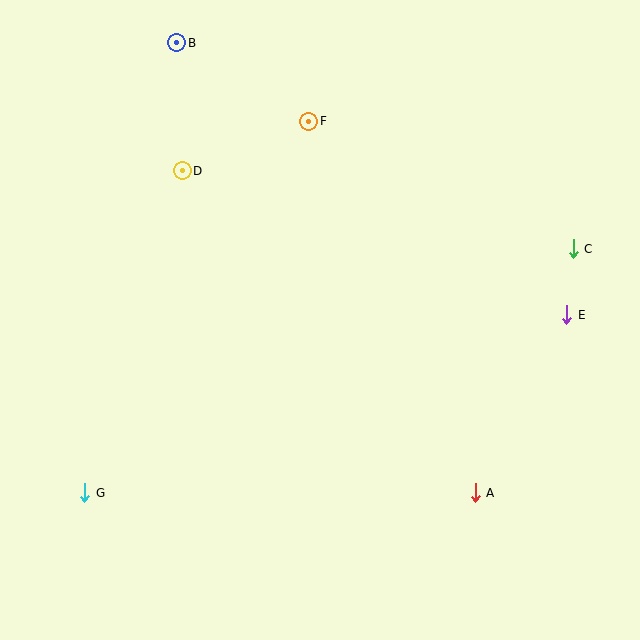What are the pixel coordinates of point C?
Point C is at (573, 249).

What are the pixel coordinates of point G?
Point G is at (85, 493).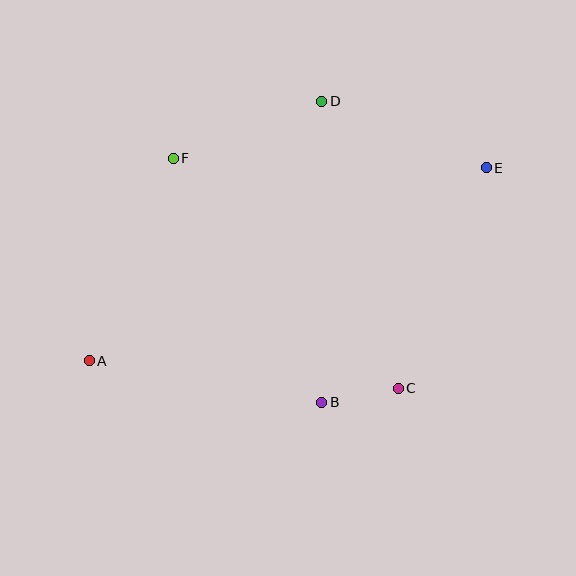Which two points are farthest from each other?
Points A and E are farthest from each other.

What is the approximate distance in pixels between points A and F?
The distance between A and F is approximately 220 pixels.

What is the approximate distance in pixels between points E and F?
The distance between E and F is approximately 313 pixels.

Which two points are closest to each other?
Points B and C are closest to each other.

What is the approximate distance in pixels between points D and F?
The distance between D and F is approximately 159 pixels.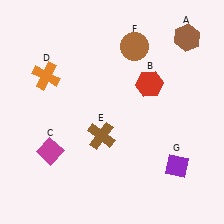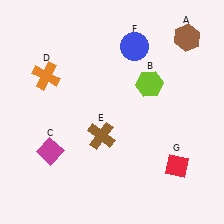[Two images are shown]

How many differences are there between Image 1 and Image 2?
There are 3 differences between the two images.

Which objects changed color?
B changed from red to lime. F changed from brown to blue. G changed from purple to red.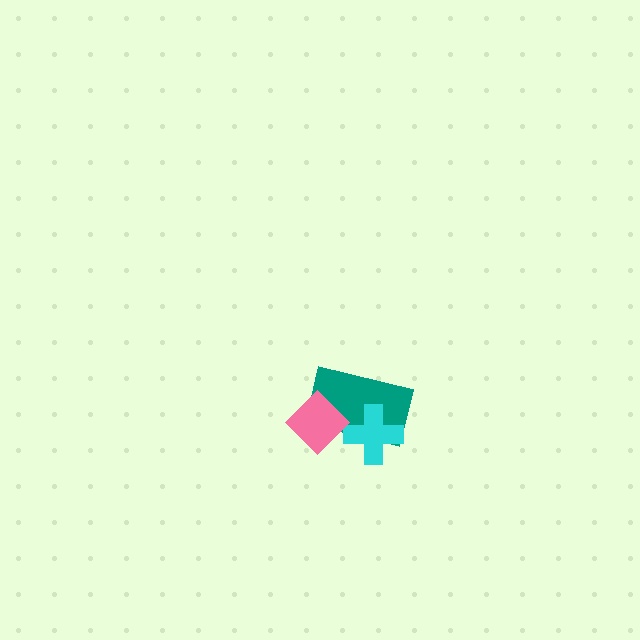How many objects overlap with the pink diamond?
1 object overlaps with the pink diamond.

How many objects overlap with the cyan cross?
1 object overlaps with the cyan cross.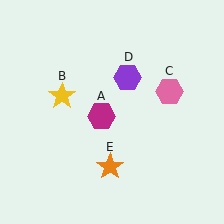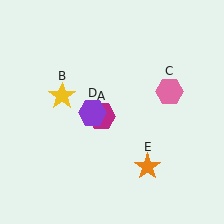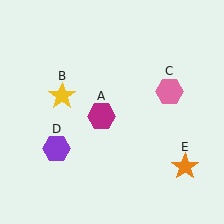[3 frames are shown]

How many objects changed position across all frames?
2 objects changed position: purple hexagon (object D), orange star (object E).